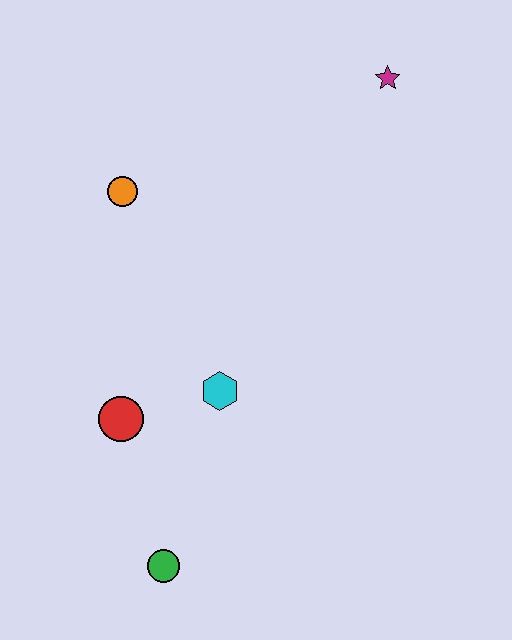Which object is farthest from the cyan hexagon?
The magenta star is farthest from the cyan hexagon.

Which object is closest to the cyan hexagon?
The red circle is closest to the cyan hexagon.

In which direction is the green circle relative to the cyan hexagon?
The green circle is below the cyan hexagon.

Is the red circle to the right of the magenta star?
No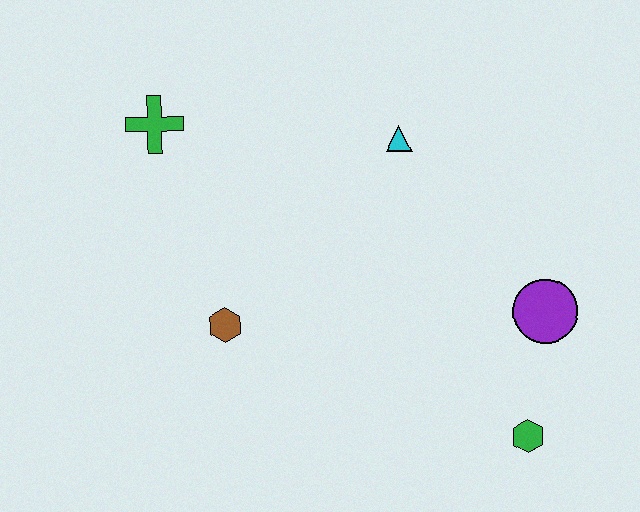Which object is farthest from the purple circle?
The green cross is farthest from the purple circle.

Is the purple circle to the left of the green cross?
No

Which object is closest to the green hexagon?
The purple circle is closest to the green hexagon.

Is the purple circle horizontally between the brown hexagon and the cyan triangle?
No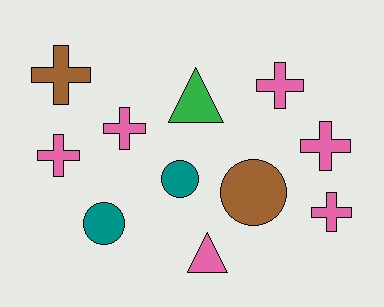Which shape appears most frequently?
Cross, with 6 objects.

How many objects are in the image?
There are 11 objects.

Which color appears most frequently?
Pink, with 6 objects.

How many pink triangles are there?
There is 1 pink triangle.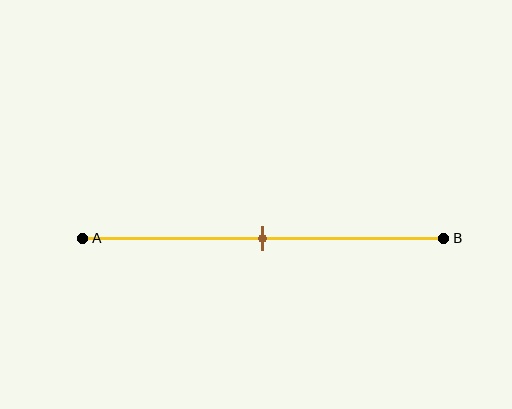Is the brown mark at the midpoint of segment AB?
Yes, the mark is approximately at the midpoint.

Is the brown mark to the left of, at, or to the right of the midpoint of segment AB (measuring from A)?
The brown mark is approximately at the midpoint of segment AB.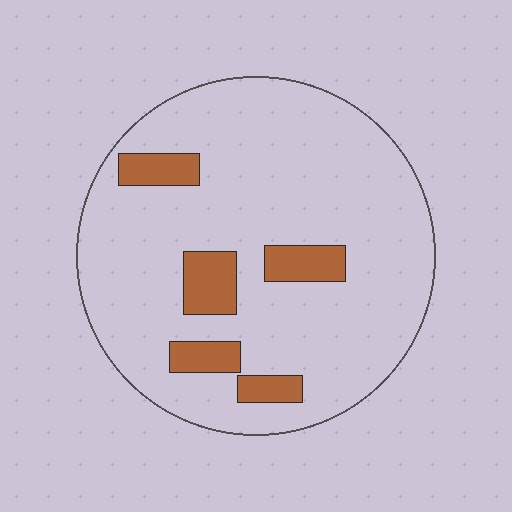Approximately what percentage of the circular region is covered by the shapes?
Approximately 15%.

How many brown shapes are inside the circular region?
5.